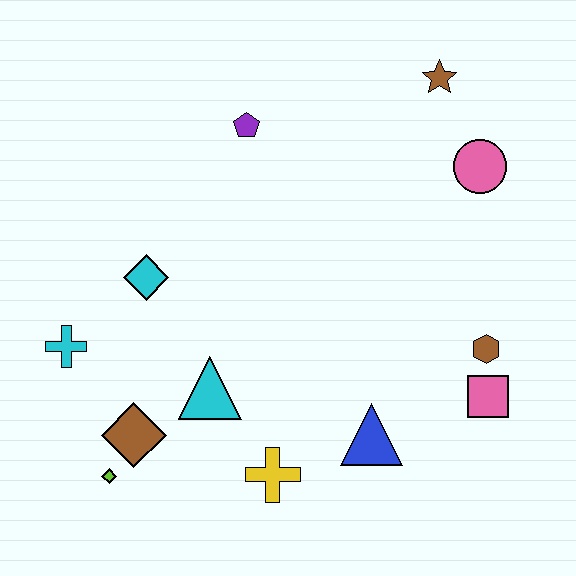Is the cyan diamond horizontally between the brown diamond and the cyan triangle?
Yes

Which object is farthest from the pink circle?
The lime diamond is farthest from the pink circle.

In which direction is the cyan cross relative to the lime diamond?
The cyan cross is above the lime diamond.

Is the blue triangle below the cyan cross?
Yes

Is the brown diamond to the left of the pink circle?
Yes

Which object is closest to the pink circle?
The brown star is closest to the pink circle.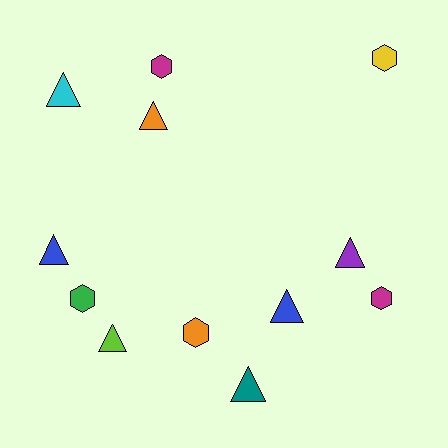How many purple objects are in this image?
There is 1 purple object.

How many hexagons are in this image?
There are 5 hexagons.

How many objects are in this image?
There are 12 objects.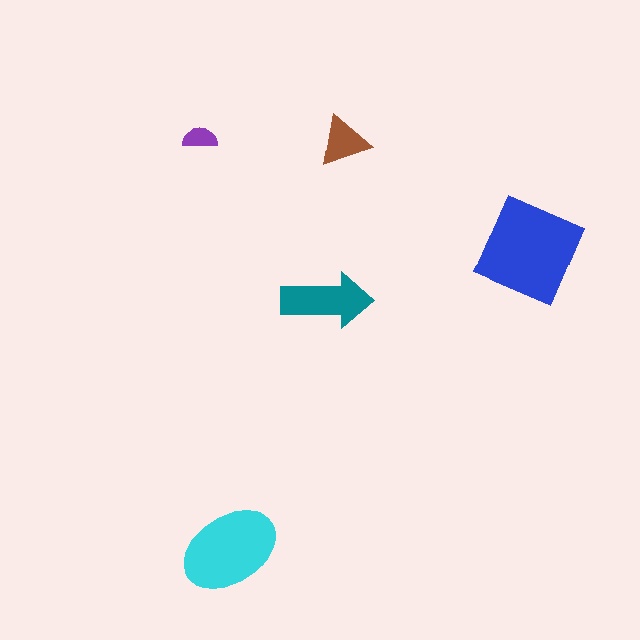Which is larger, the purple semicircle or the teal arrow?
The teal arrow.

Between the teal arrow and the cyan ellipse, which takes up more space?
The cyan ellipse.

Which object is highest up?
The purple semicircle is topmost.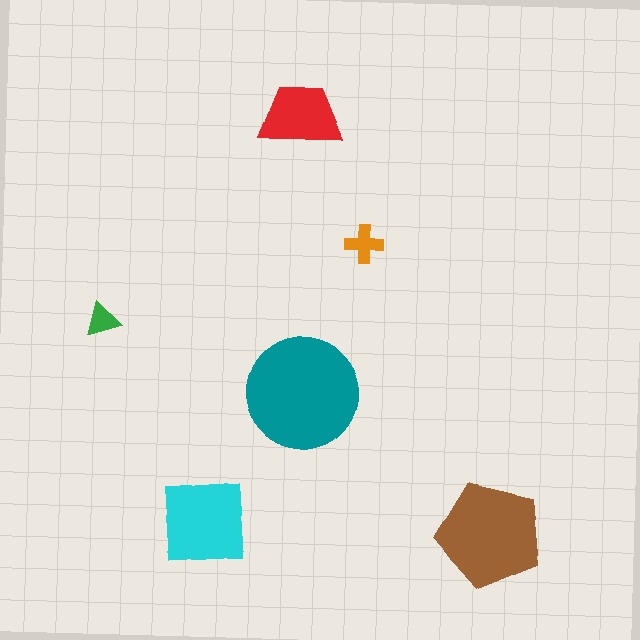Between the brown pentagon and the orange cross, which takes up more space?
The brown pentagon.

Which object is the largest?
The teal circle.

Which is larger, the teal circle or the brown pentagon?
The teal circle.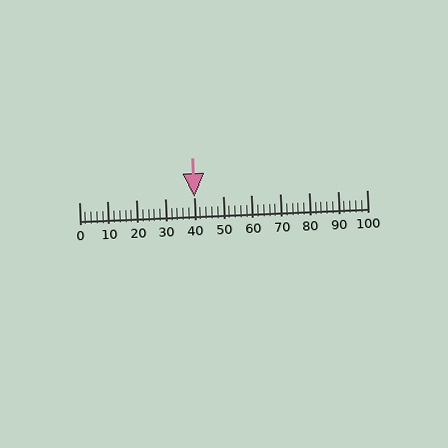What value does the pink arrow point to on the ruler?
The pink arrow points to approximately 40.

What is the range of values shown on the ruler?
The ruler shows values from 0 to 100.